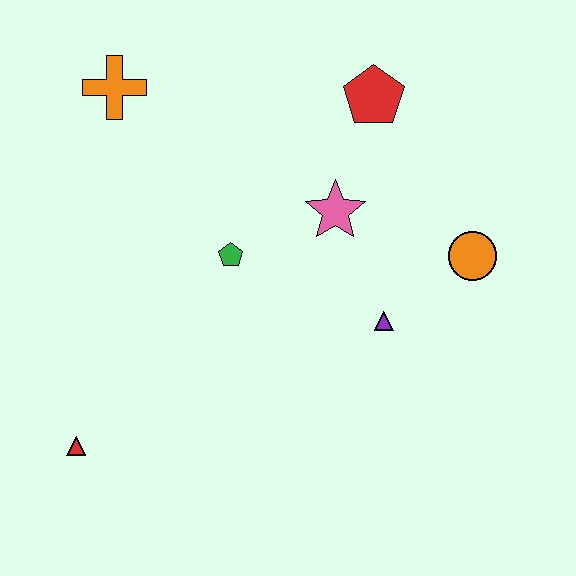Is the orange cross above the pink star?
Yes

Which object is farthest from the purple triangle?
The orange cross is farthest from the purple triangle.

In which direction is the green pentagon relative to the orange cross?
The green pentagon is below the orange cross.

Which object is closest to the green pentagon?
The pink star is closest to the green pentagon.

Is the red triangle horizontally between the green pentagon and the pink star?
No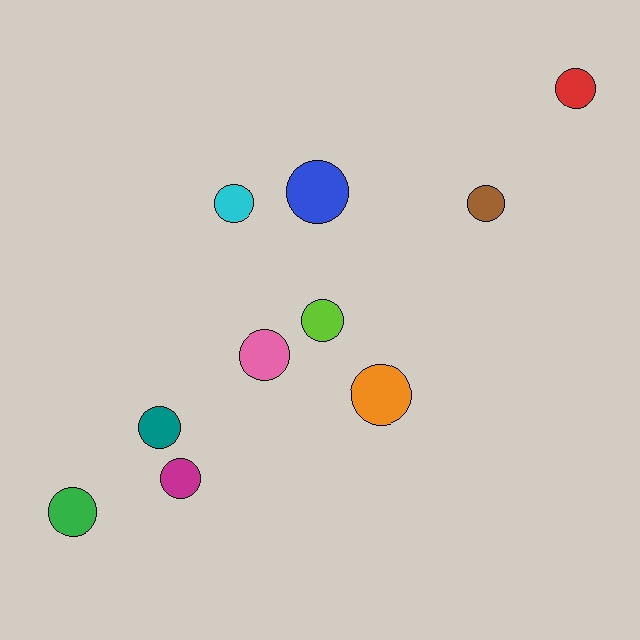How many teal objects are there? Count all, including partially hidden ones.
There is 1 teal object.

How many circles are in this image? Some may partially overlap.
There are 10 circles.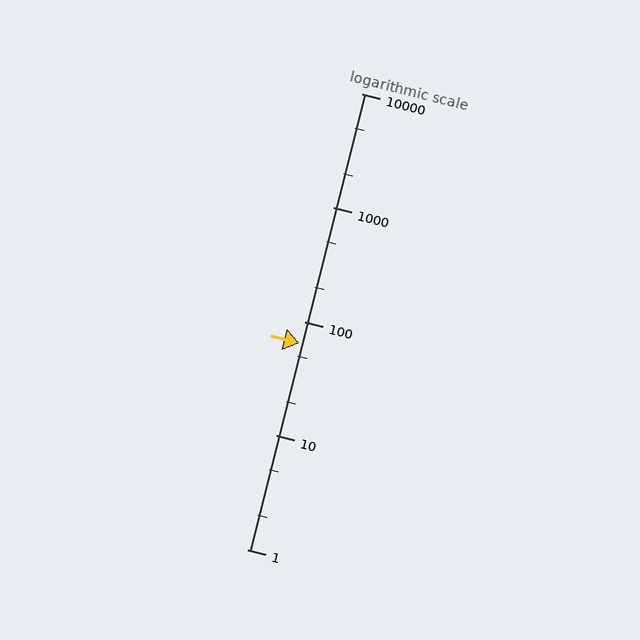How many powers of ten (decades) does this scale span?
The scale spans 4 decades, from 1 to 10000.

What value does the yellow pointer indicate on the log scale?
The pointer indicates approximately 64.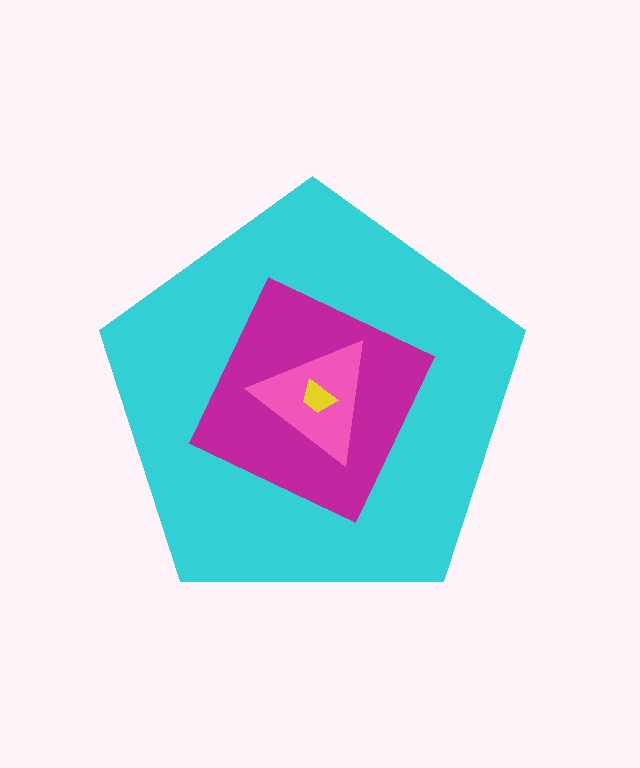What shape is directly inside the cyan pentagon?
The magenta square.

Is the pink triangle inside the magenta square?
Yes.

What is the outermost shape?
The cyan pentagon.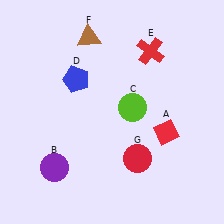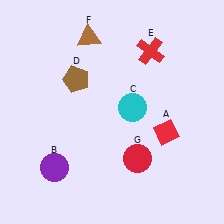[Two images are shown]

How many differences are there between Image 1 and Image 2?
There are 2 differences between the two images.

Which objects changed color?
C changed from lime to cyan. D changed from blue to brown.